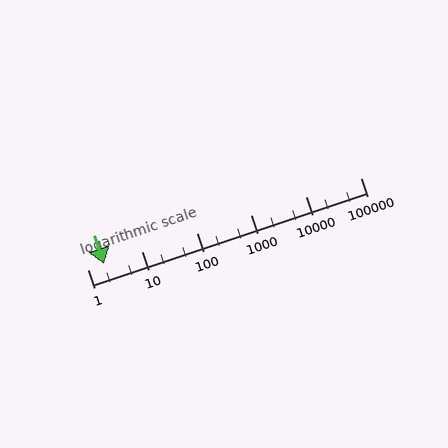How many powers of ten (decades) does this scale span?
The scale spans 5 decades, from 1 to 100000.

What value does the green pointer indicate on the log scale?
The pointer indicates approximately 2.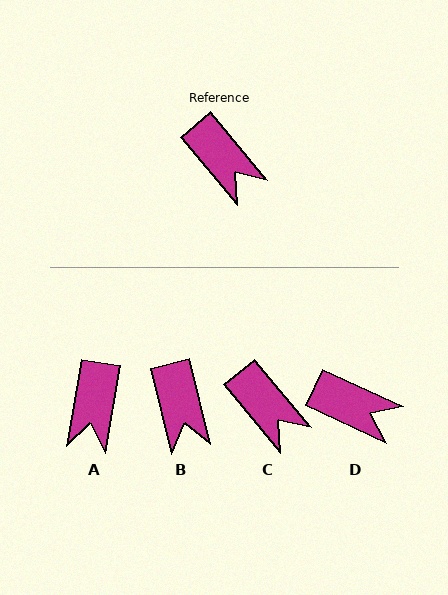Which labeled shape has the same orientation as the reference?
C.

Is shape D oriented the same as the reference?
No, it is off by about 25 degrees.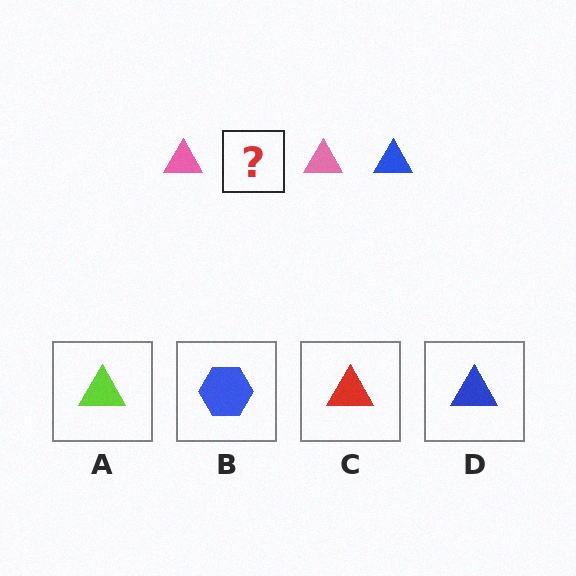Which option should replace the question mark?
Option D.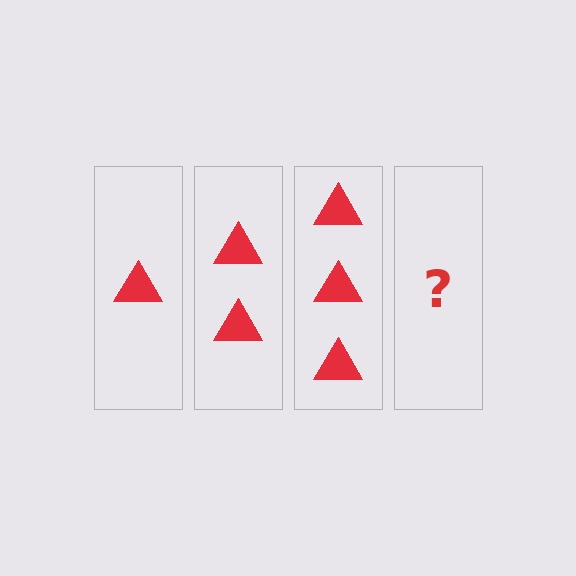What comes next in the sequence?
The next element should be 4 triangles.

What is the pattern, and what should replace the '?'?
The pattern is that each step adds one more triangle. The '?' should be 4 triangles.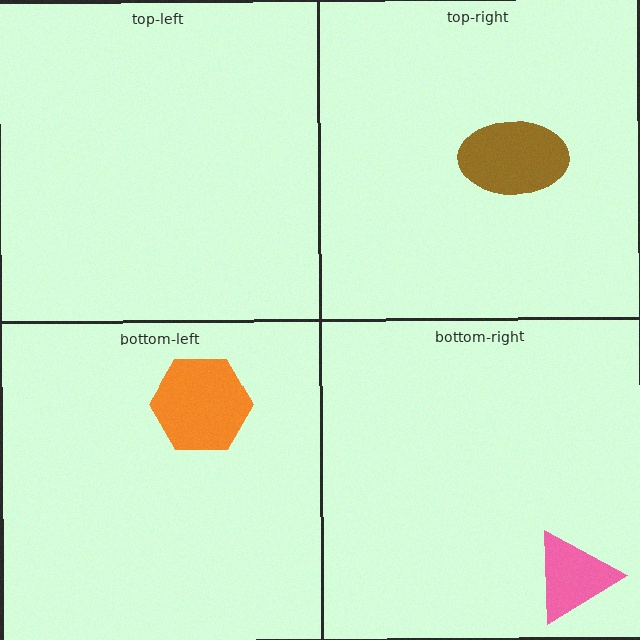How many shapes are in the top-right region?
1.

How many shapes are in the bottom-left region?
1.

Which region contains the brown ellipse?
The top-right region.